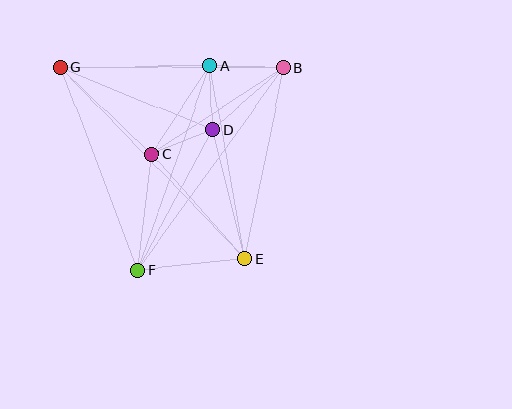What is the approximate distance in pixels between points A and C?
The distance between A and C is approximately 106 pixels.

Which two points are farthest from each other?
Points E and G are farthest from each other.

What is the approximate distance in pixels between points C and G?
The distance between C and G is approximately 126 pixels.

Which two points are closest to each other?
Points A and D are closest to each other.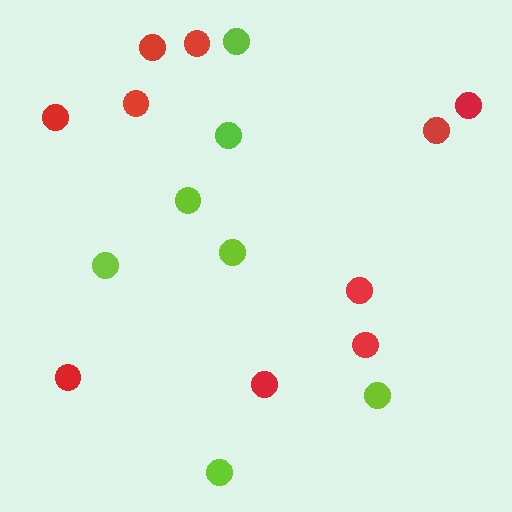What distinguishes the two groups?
There are 2 groups: one group of red circles (10) and one group of lime circles (7).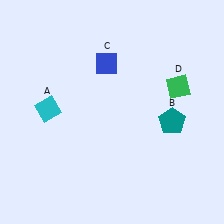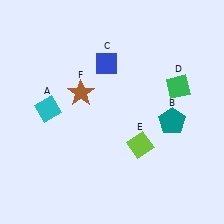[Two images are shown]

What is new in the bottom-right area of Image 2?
A lime diamond (E) was added in the bottom-right area of Image 2.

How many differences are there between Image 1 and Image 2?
There are 2 differences between the two images.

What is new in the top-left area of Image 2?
A brown star (F) was added in the top-left area of Image 2.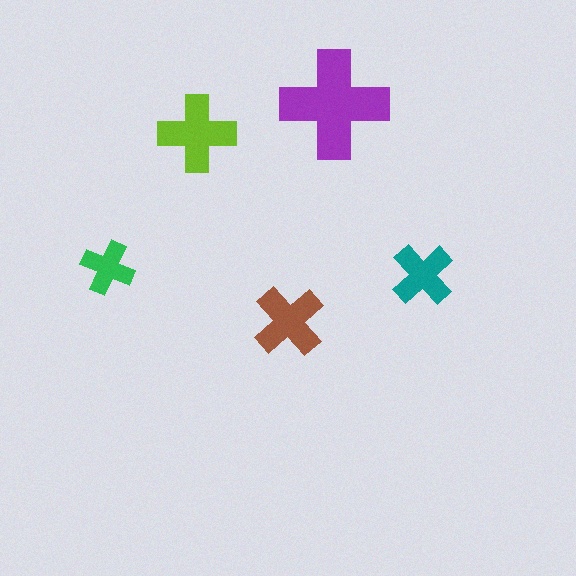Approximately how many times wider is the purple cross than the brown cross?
About 1.5 times wider.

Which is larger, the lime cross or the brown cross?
The lime one.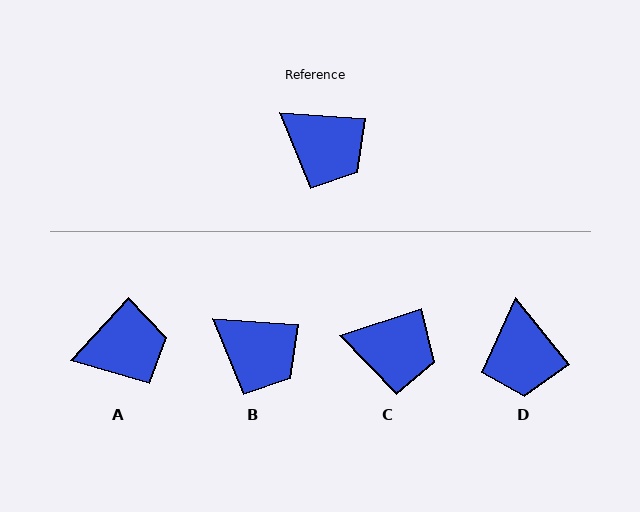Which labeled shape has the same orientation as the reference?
B.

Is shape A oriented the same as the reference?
No, it is off by about 52 degrees.